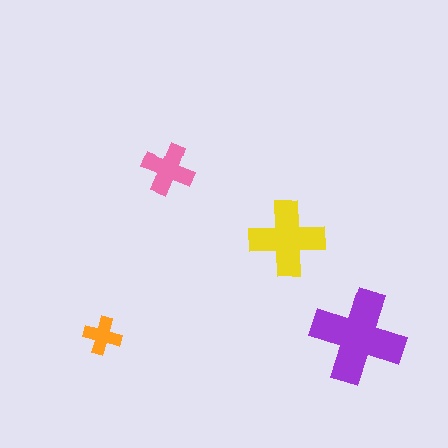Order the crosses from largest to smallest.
the purple one, the yellow one, the pink one, the orange one.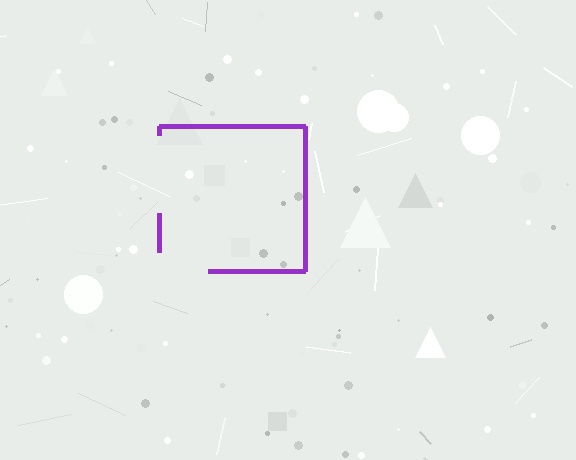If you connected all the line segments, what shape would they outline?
They would outline a square.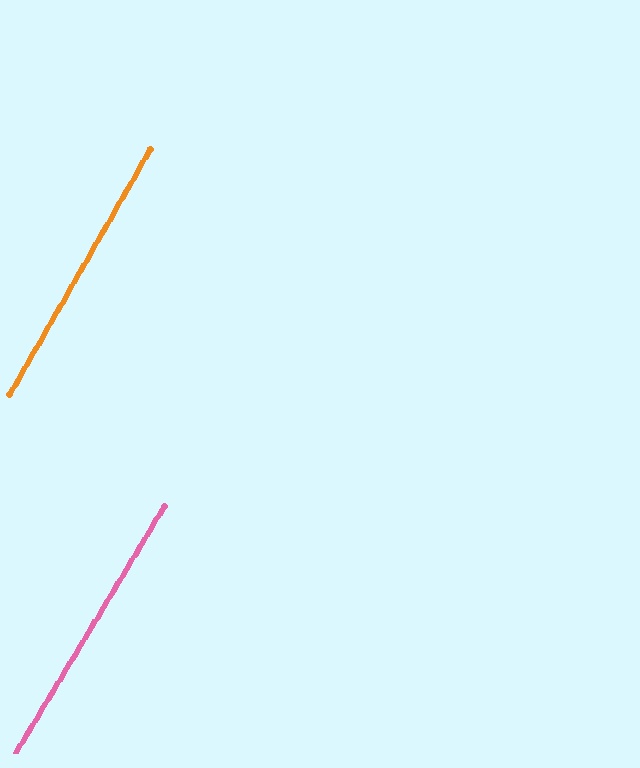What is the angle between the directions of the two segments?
Approximately 1 degree.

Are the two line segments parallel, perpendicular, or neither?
Parallel — their directions differ by only 1.3°.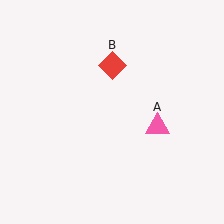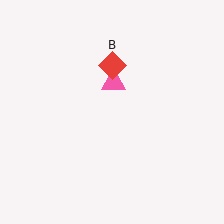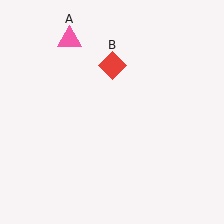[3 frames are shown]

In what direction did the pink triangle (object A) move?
The pink triangle (object A) moved up and to the left.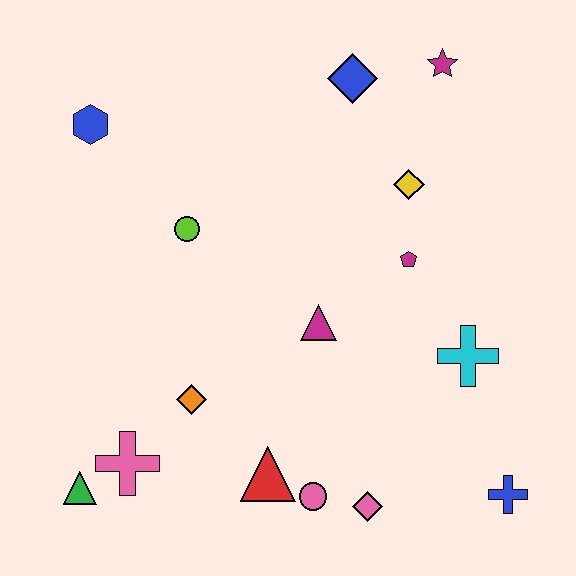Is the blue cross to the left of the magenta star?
No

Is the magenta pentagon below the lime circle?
Yes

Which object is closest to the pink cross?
The green triangle is closest to the pink cross.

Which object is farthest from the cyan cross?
The blue hexagon is farthest from the cyan cross.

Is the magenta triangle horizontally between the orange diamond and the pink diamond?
Yes